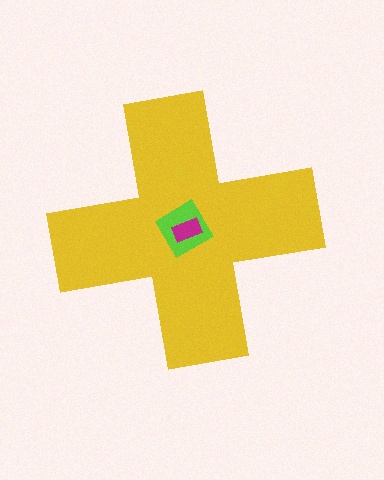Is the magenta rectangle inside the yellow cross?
Yes.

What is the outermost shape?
The yellow cross.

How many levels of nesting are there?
3.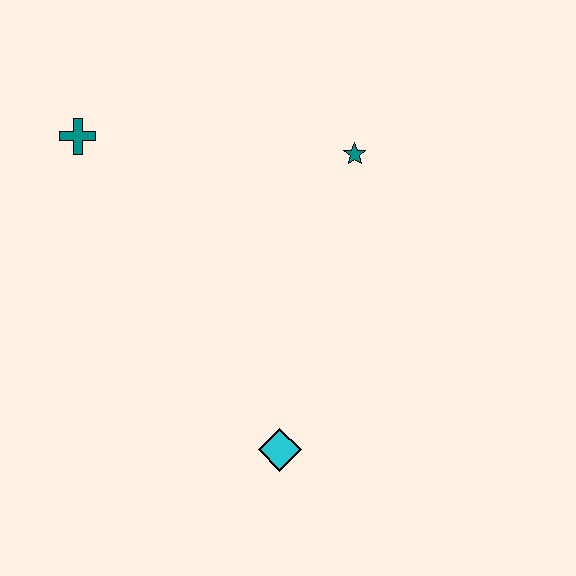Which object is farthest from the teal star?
The cyan diamond is farthest from the teal star.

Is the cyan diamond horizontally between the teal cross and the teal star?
Yes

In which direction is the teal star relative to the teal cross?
The teal star is to the right of the teal cross.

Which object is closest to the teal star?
The teal cross is closest to the teal star.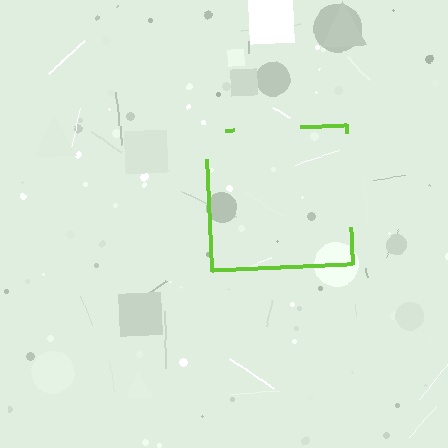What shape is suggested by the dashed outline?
The dashed outline suggests a square.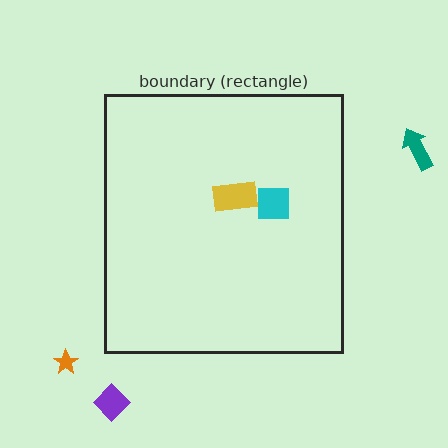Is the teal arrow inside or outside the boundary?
Outside.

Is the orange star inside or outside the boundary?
Outside.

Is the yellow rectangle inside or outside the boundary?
Inside.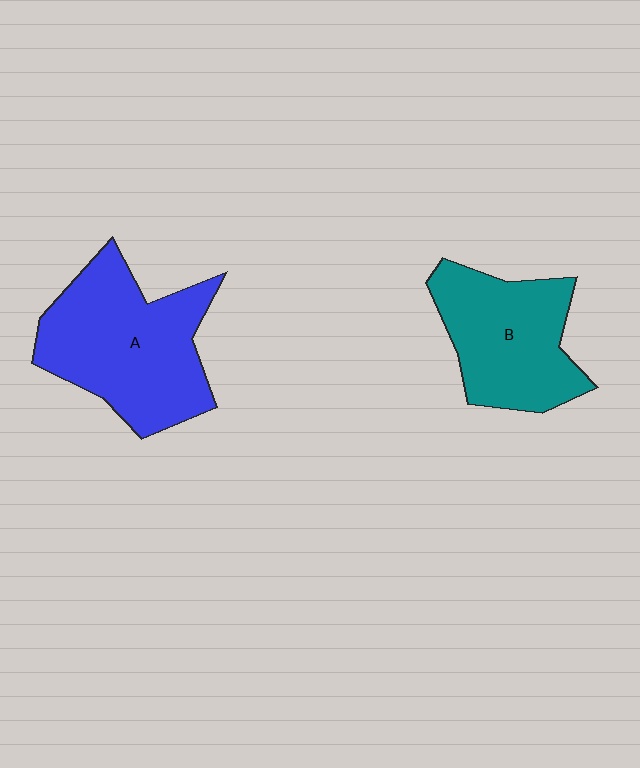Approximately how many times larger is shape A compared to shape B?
Approximately 1.3 times.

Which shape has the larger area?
Shape A (blue).